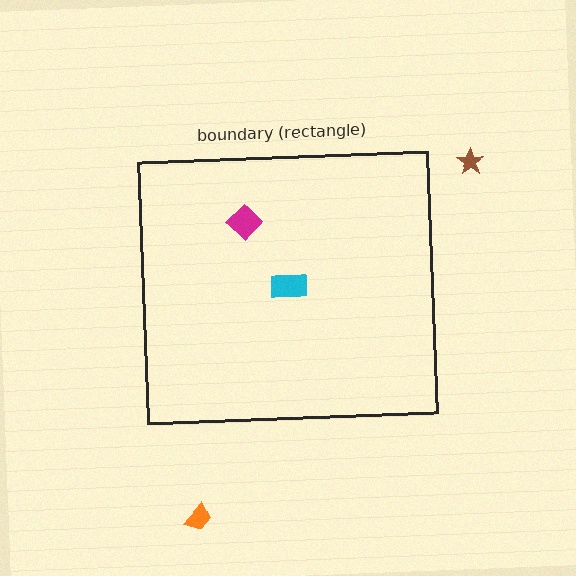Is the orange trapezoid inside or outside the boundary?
Outside.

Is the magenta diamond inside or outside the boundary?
Inside.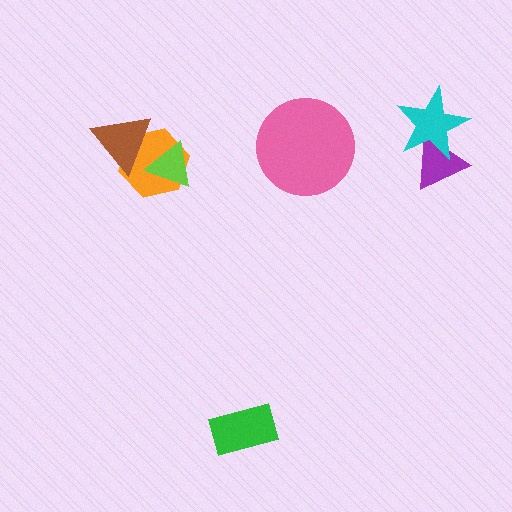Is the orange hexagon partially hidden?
Yes, it is partially covered by another shape.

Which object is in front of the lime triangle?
The brown triangle is in front of the lime triangle.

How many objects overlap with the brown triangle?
2 objects overlap with the brown triangle.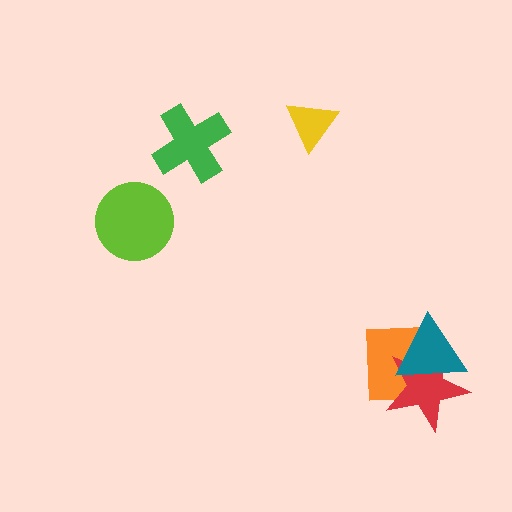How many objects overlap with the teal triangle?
2 objects overlap with the teal triangle.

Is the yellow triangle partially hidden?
No, no other shape covers it.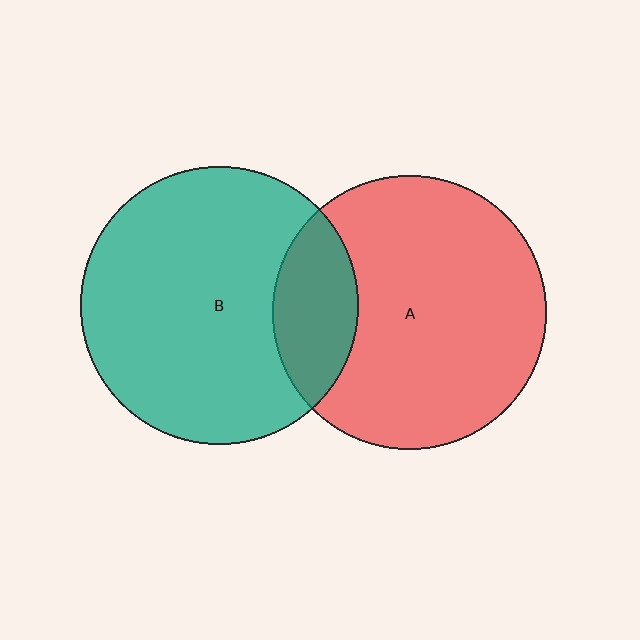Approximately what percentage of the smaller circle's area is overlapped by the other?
Approximately 20%.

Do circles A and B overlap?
Yes.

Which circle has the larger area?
Circle B (teal).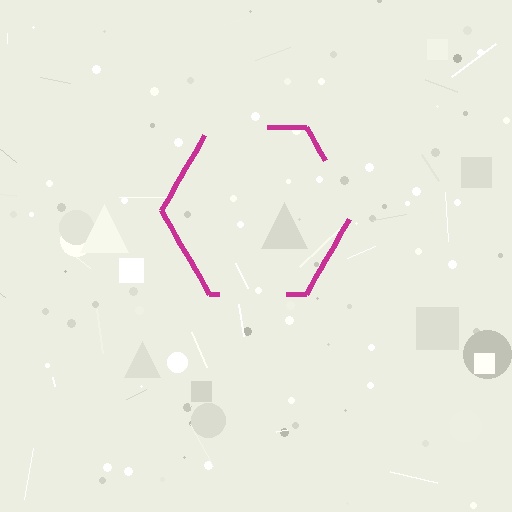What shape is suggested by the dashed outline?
The dashed outline suggests a hexagon.